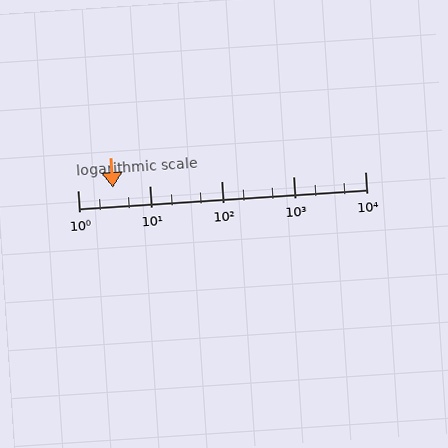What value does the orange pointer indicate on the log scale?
The pointer indicates approximately 3.1.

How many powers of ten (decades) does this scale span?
The scale spans 4 decades, from 1 to 10000.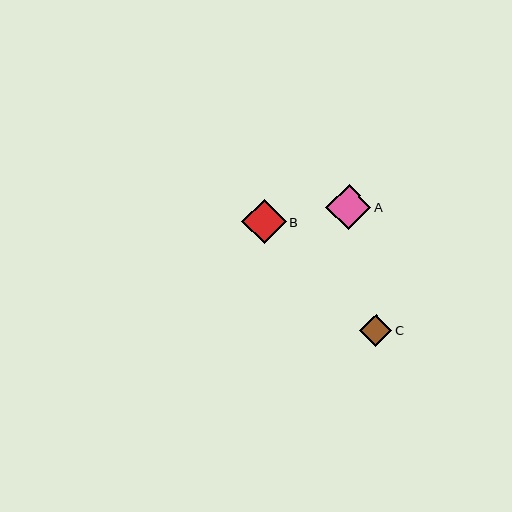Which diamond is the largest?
Diamond A is the largest with a size of approximately 45 pixels.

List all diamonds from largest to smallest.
From largest to smallest: A, B, C.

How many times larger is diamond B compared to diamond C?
Diamond B is approximately 1.4 times the size of diamond C.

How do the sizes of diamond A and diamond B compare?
Diamond A and diamond B are approximately the same size.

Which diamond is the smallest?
Diamond C is the smallest with a size of approximately 32 pixels.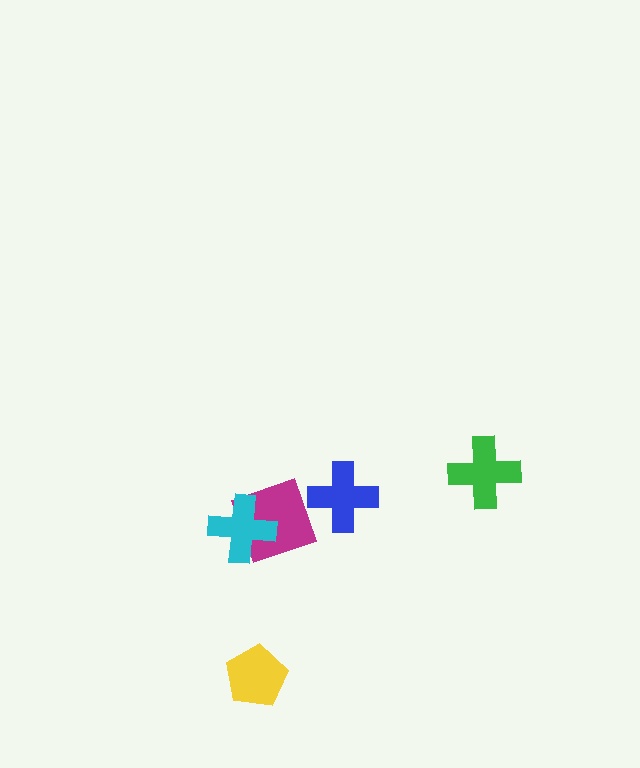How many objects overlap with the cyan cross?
1 object overlaps with the cyan cross.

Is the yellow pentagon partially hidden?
No, no other shape covers it.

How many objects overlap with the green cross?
0 objects overlap with the green cross.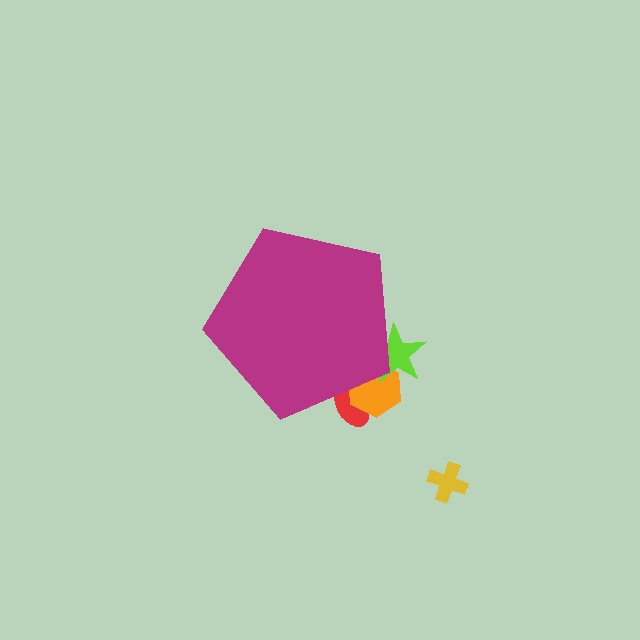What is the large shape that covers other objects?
A magenta pentagon.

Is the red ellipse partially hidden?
Yes, the red ellipse is partially hidden behind the magenta pentagon.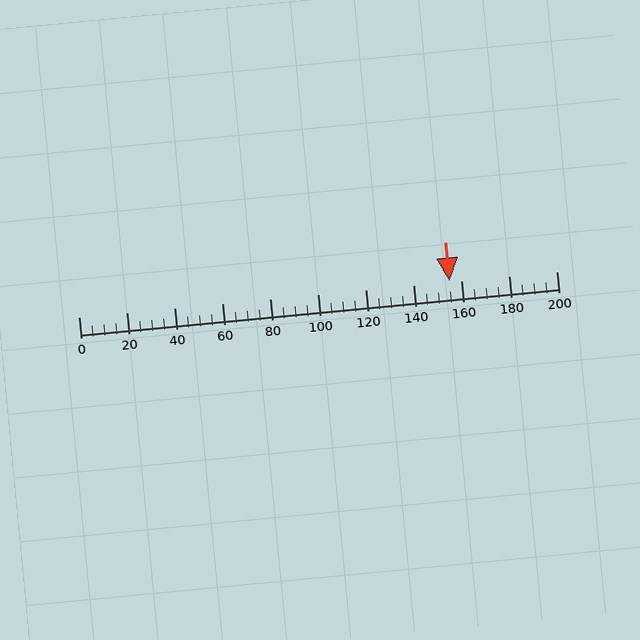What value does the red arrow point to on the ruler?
The red arrow points to approximately 155.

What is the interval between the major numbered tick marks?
The major tick marks are spaced 20 units apart.